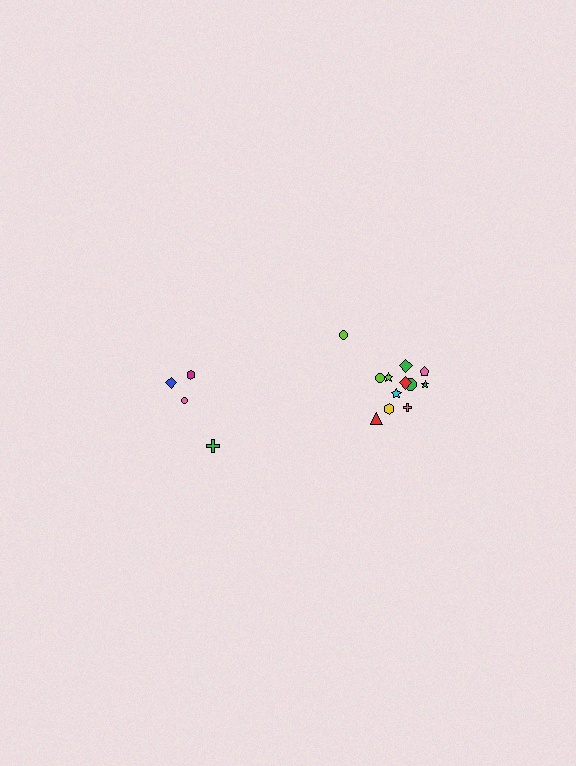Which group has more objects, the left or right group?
The right group.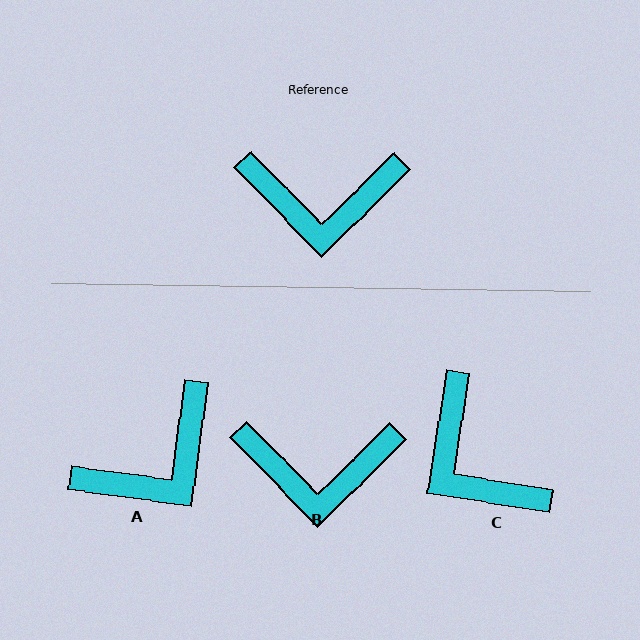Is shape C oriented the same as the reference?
No, it is off by about 53 degrees.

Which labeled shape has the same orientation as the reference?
B.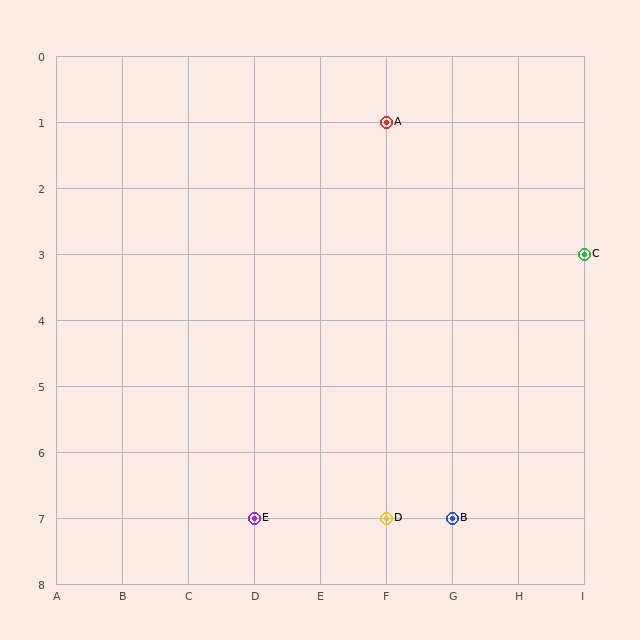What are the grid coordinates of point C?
Point C is at grid coordinates (I, 3).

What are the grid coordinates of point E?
Point E is at grid coordinates (D, 7).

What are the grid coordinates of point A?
Point A is at grid coordinates (F, 1).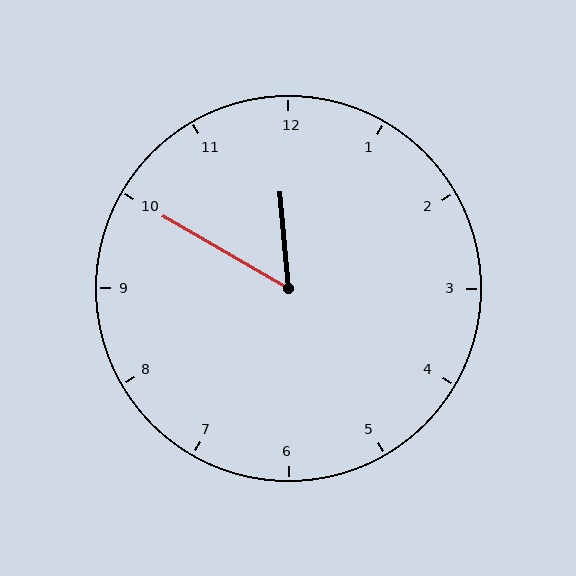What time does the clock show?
11:50.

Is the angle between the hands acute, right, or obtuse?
It is acute.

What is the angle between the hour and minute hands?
Approximately 55 degrees.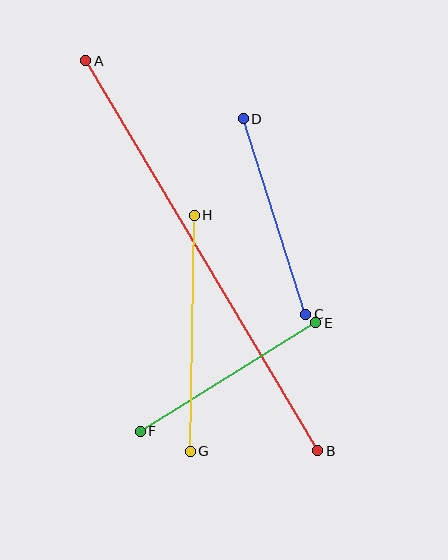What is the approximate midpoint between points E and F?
The midpoint is at approximately (228, 377) pixels.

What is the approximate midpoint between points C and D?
The midpoint is at approximately (274, 216) pixels.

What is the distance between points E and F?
The distance is approximately 206 pixels.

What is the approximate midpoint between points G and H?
The midpoint is at approximately (192, 333) pixels.